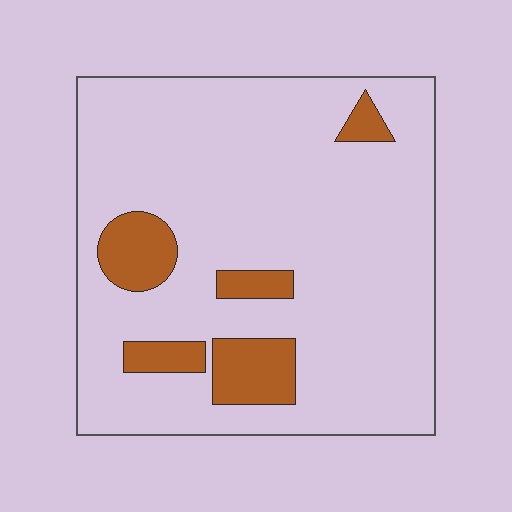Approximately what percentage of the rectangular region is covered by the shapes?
Approximately 15%.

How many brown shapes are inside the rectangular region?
5.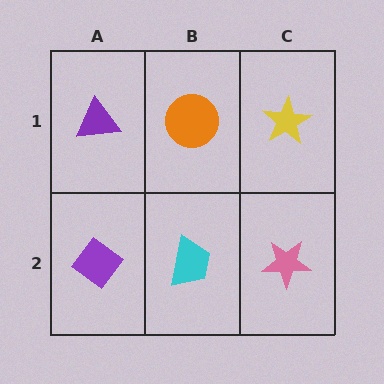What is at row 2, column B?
A cyan trapezoid.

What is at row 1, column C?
A yellow star.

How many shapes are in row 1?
3 shapes.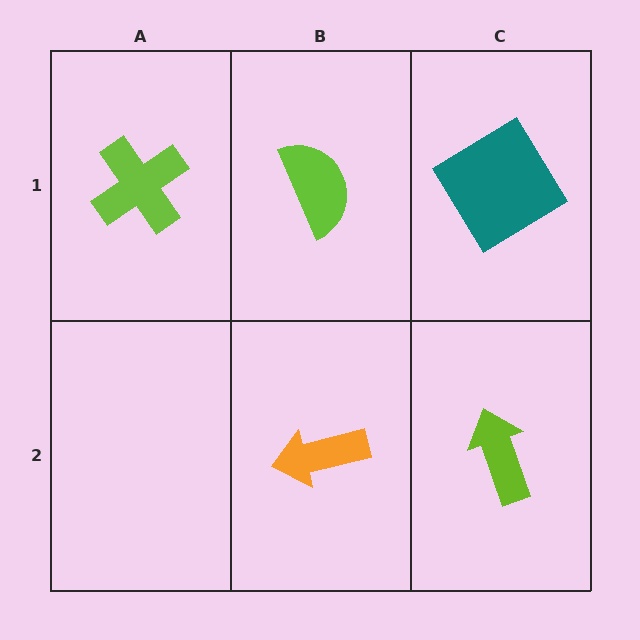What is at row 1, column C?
A teal diamond.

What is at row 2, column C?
A lime arrow.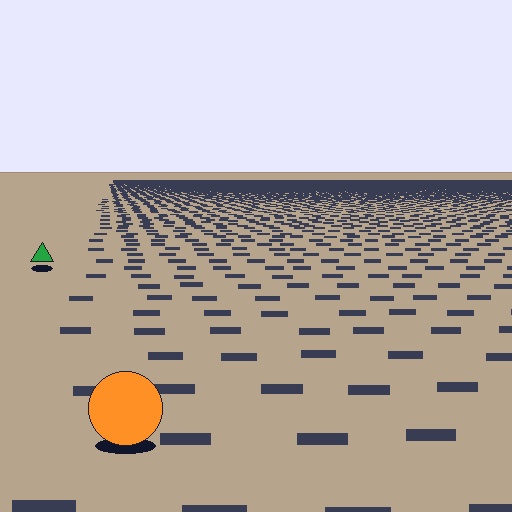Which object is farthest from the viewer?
The green triangle is farthest from the viewer. It appears smaller and the ground texture around it is denser.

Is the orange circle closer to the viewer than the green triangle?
Yes. The orange circle is closer — you can tell from the texture gradient: the ground texture is coarser near it.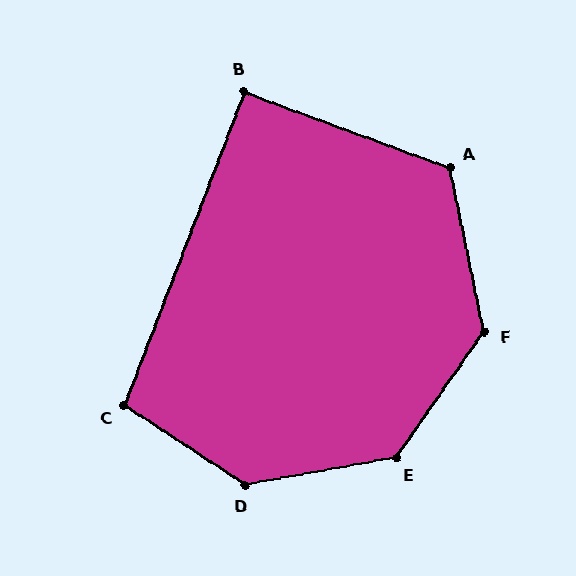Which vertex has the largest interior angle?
D, at approximately 136 degrees.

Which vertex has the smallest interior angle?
B, at approximately 90 degrees.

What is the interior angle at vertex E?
Approximately 135 degrees (obtuse).